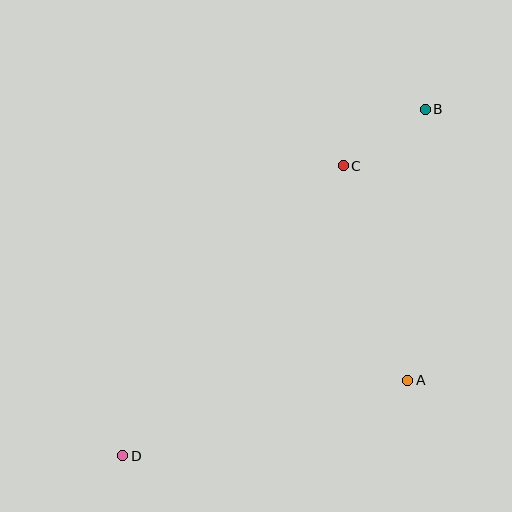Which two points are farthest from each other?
Points B and D are farthest from each other.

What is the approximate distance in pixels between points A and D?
The distance between A and D is approximately 295 pixels.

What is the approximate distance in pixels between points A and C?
The distance between A and C is approximately 224 pixels.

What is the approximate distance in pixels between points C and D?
The distance between C and D is approximately 364 pixels.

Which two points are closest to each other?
Points B and C are closest to each other.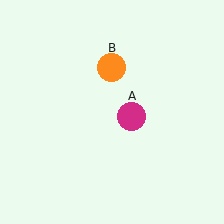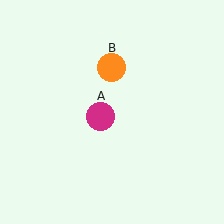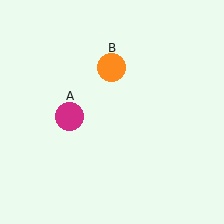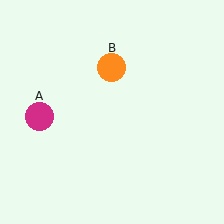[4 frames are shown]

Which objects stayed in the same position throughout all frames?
Orange circle (object B) remained stationary.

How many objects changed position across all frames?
1 object changed position: magenta circle (object A).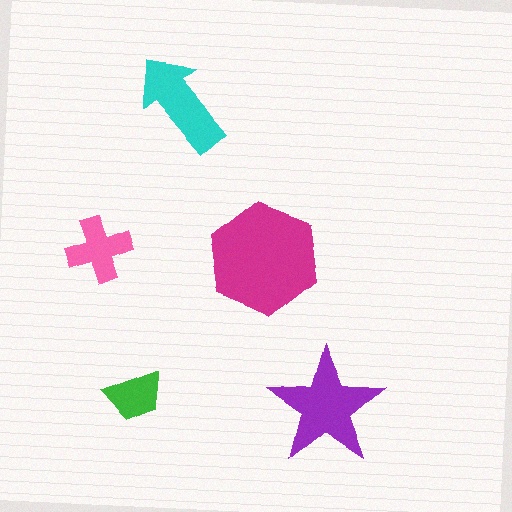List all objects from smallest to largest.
The green trapezoid, the pink cross, the cyan arrow, the purple star, the magenta hexagon.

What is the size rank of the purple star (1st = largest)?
2nd.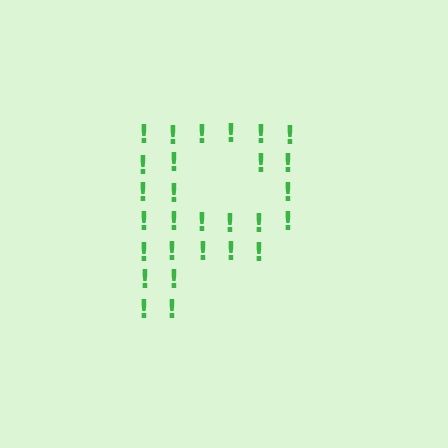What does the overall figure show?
The overall figure shows the letter P.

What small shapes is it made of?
It is made of small exclamation marks.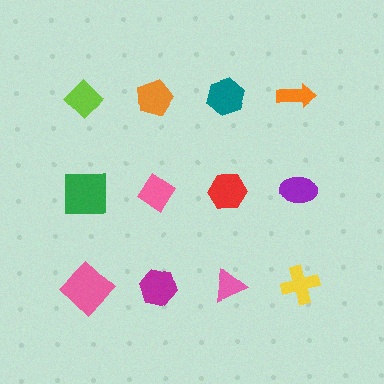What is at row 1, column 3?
A teal hexagon.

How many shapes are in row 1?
4 shapes.